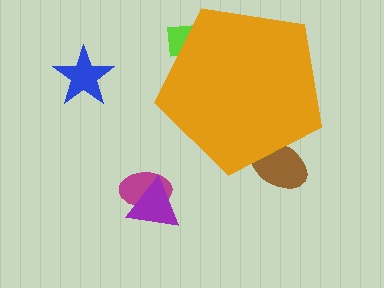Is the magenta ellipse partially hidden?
No, the magenta ellipse is fully visible.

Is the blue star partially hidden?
No, the blue star is fully visible.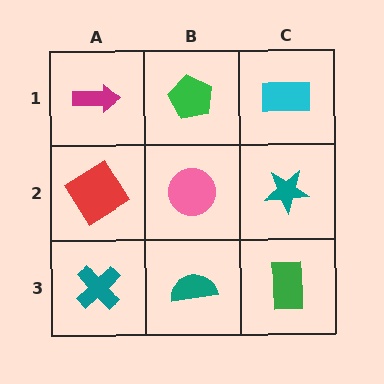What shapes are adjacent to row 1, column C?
A teal star (row 2, column C), a green pentagon (row 1, column B).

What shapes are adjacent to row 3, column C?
A teal star (row 2, column C), a teal semicircle (row 3, column B).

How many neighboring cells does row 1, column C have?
2.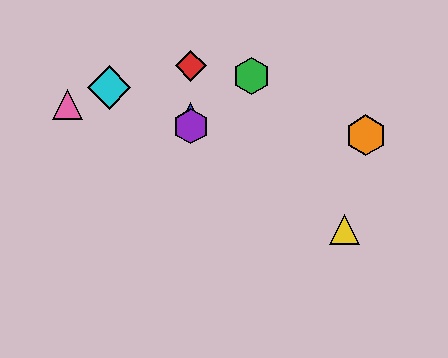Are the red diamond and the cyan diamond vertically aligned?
No, the red diamond is at x≈191 and the cyan diamond is at x≈109.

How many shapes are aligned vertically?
3 shapes (the red diamond, the blue triangle, the purple hexagon) are aligned vertically.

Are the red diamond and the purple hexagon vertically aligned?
Yes, both are at x≈191.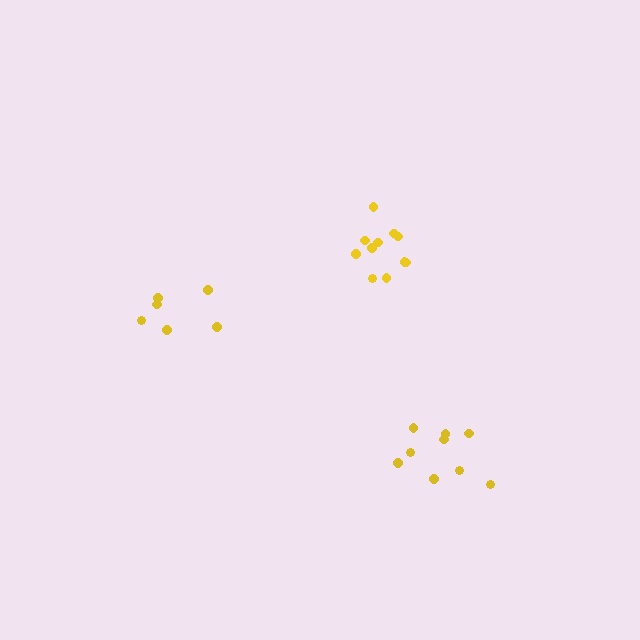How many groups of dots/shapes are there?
There are 3 groups.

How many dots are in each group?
Group 1: 6 dots, Group 2: 11 dots, Group 3: 9 dots (26 total).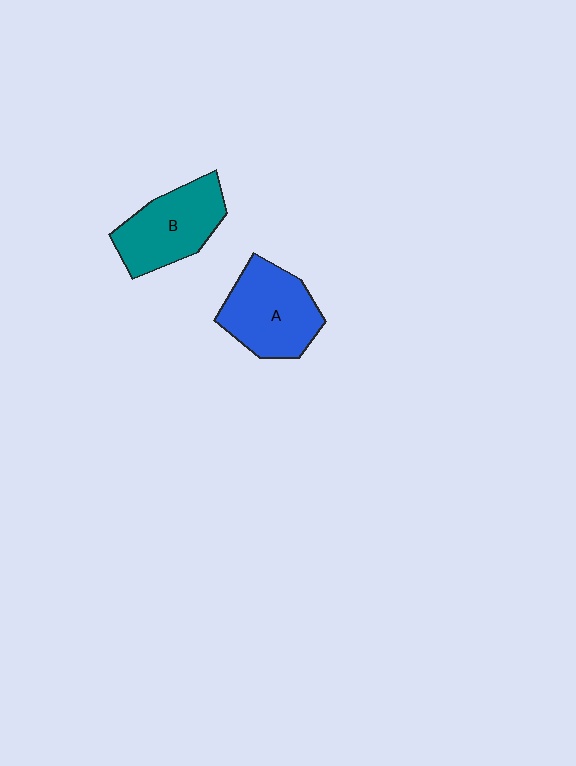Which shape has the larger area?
Shape A (blue).